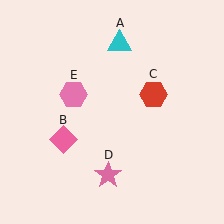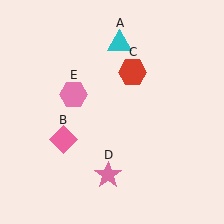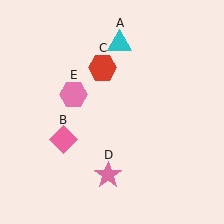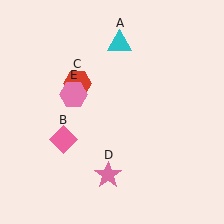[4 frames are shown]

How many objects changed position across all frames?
1 object changed position: red hexagon (object C).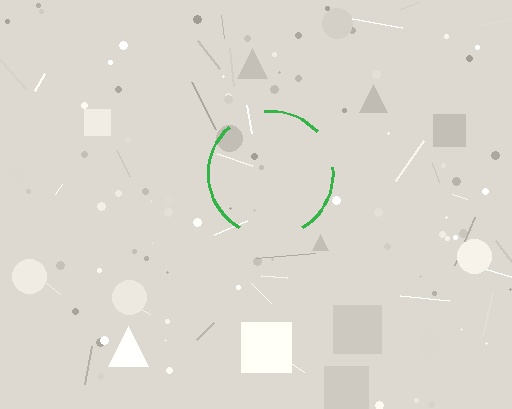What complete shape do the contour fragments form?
The contour fragments form a circle.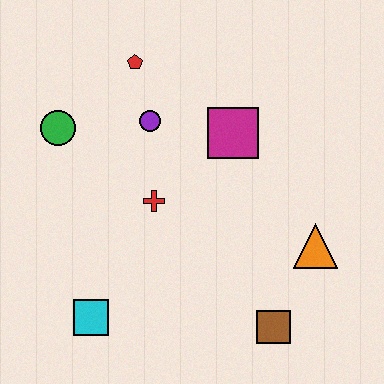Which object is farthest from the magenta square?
The cyan square is farthest from the magenta square.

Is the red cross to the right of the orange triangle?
No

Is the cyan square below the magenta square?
Yes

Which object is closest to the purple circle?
The red pentagon is closest to the purple circle.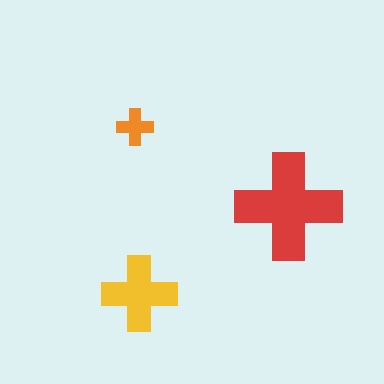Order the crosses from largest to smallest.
the red one, the yellow one, the orange one.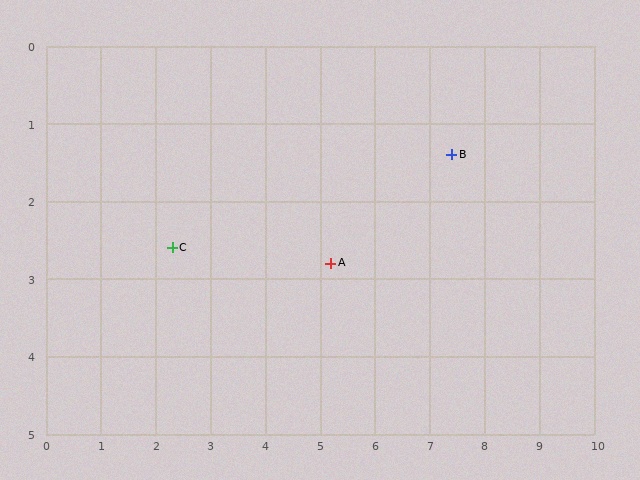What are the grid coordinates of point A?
Point A is at approximately (5.2, 2.8).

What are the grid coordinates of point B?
Point B is at approximately (7.4, 1.4).